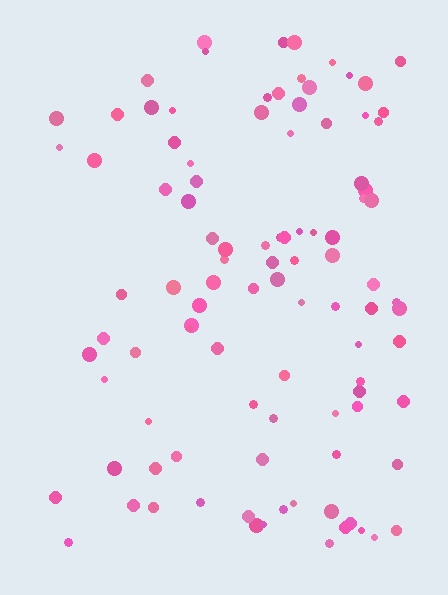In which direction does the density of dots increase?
From left to right, with the right side densest.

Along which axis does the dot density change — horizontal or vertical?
Horizontal.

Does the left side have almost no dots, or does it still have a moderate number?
Still a moderate number, just noticeably fewer than the right.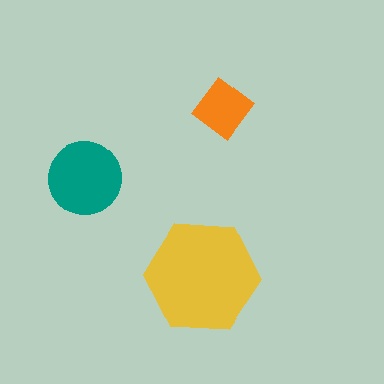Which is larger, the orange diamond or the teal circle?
The teal circle.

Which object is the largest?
The yellow hexagon.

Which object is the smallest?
The orange diamond.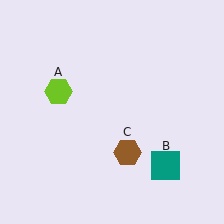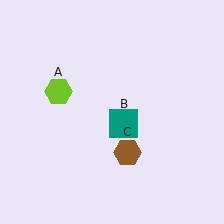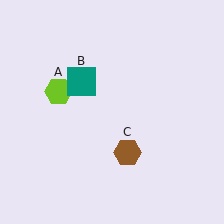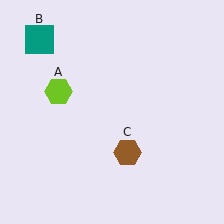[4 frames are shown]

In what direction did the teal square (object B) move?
The teal square (object B) moved up and to the left.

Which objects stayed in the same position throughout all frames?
Lime hexagon (object A) and brown hexagon (object C) remained stationary.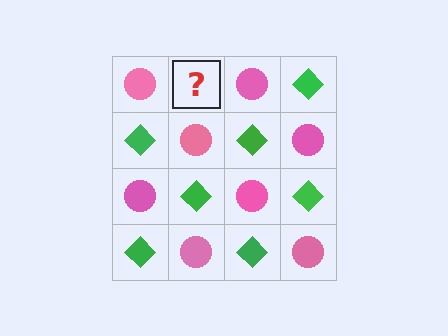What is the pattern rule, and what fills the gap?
The rule is that it alternates pink circle and green diamond in a checkerboard pattern. The gap should be filled with a green diamond.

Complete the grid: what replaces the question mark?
The question mark should be replaced with a green diamond.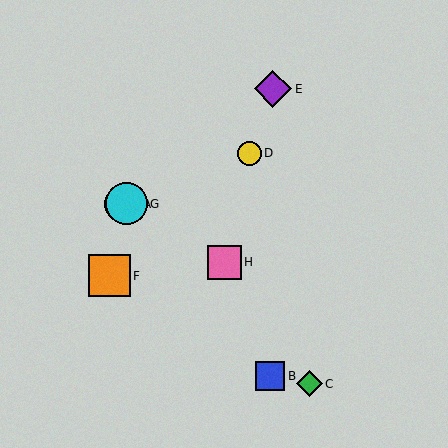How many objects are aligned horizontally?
2 objects (A, G) are aligned horizontally.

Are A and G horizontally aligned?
Yes, both are at y≈204.